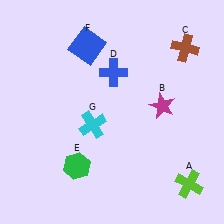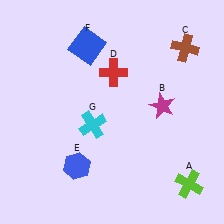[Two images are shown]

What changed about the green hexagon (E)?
In Image 1, E is green. In Image 2, it changed to blue.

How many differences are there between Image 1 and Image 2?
There are 2 differences between the two images.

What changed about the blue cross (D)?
In Image 1, D is blue. In Image 2, it changed to red.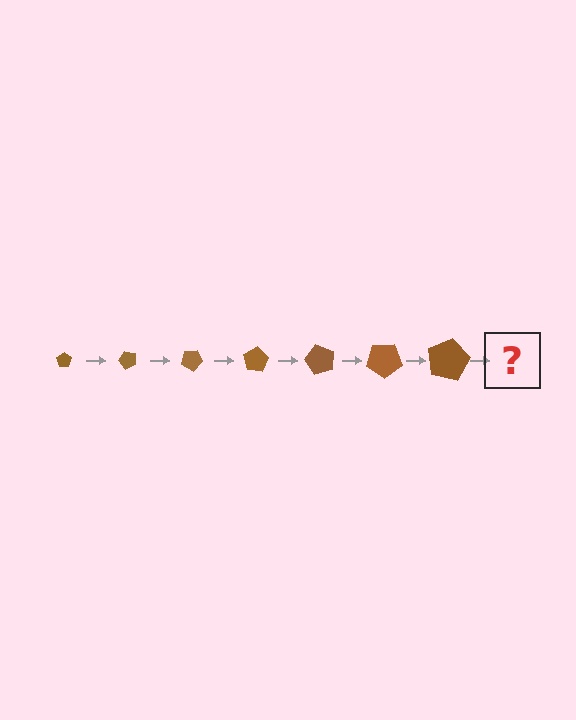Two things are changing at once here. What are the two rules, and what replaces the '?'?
The two rules are that the pentagon grows larger each step and it rotates 50 degrees each step. The '?' should be a pentagon, larger than the previous one and rotated 350 degrees from the start.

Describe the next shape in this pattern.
It should be a pentagon, larger than the previous one and rotated 350 degrees from the start.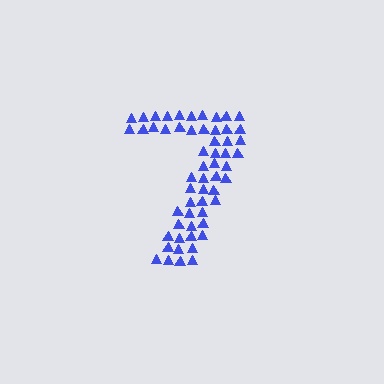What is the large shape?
The large shape is the digit 7.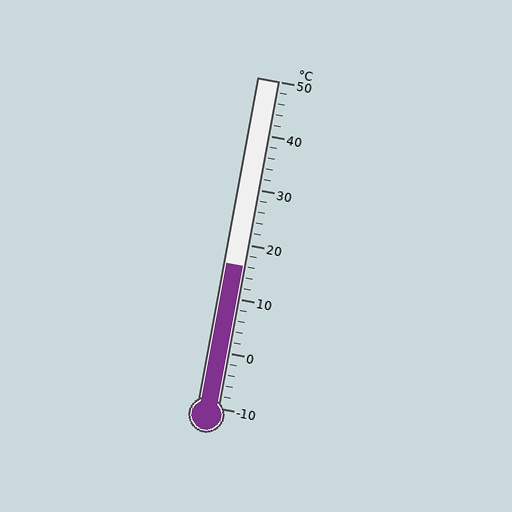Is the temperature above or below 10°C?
The temperature is above 10°C.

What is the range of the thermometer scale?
The thermometer scale ranges from -10°C to 50°C.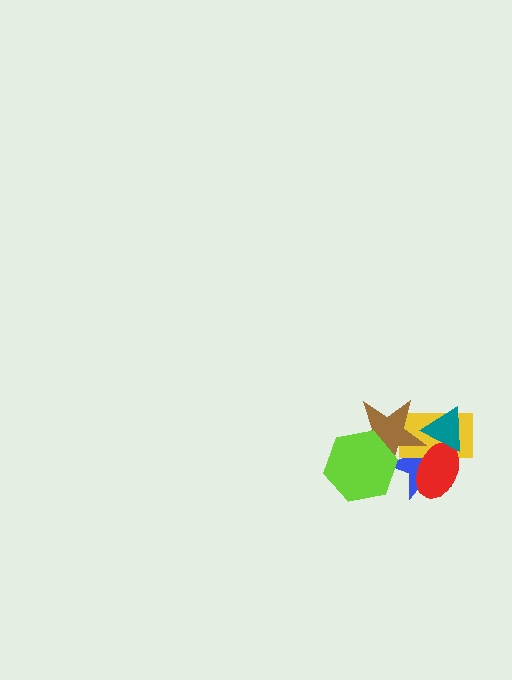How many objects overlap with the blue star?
5 objects overlap with the blue star.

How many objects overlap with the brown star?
5 objects overlap with the brown star.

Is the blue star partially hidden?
Yes, it is partially covered by another shape.